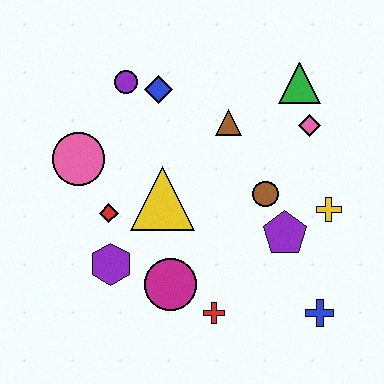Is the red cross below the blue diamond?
Yes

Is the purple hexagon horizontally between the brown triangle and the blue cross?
No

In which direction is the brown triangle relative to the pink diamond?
The brown triangle is to the left of the pink diamond.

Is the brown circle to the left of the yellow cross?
Yes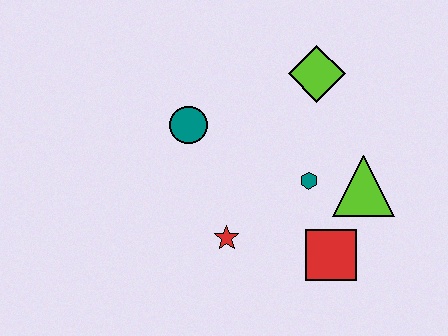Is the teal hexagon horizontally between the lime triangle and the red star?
Yes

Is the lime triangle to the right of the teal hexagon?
Yes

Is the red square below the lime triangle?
Yes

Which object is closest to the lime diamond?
The teal hexagon is closest to the lime diamond.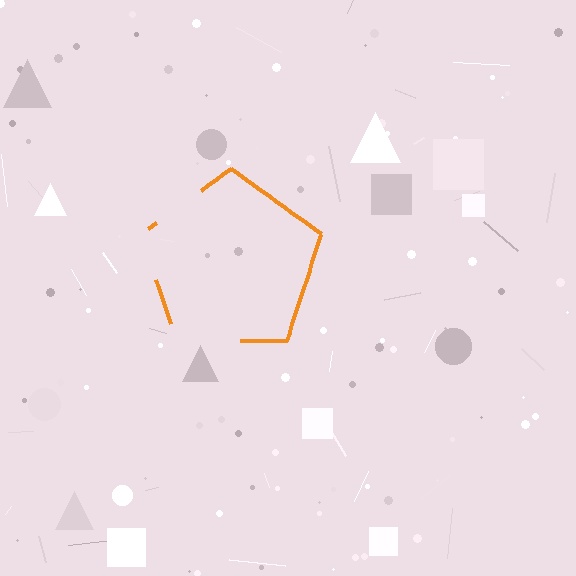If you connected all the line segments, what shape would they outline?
They would outline a pentagon.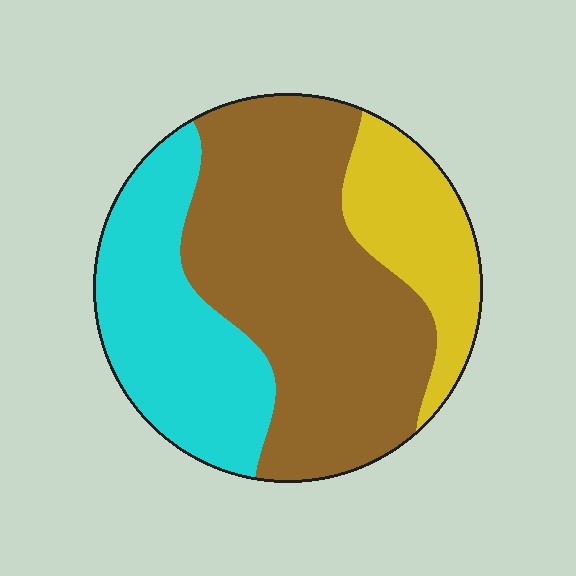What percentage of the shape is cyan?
Cyan covers around 30% of the shape.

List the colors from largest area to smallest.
From largest to smallest: brown, cyan, yellow.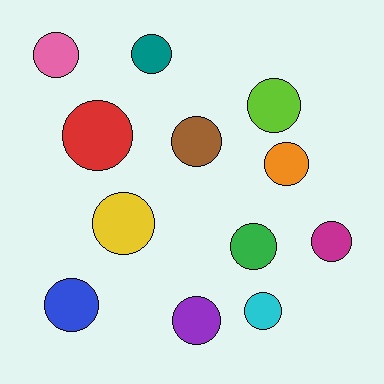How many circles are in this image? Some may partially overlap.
There are 12 circles.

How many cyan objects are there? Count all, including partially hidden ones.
There is 1 cyan object.